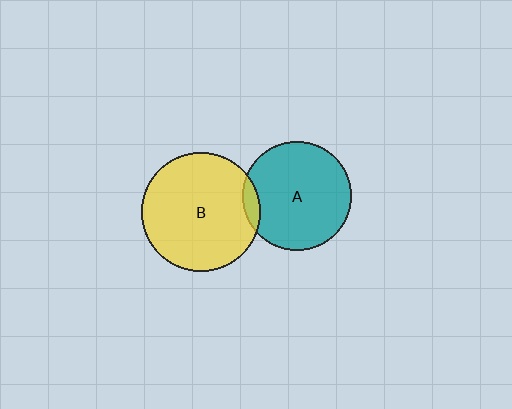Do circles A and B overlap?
Yes.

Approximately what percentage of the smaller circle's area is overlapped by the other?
Approximately 5%.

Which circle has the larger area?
Circle B (yellow).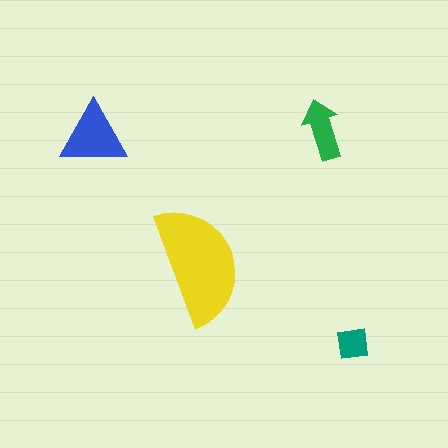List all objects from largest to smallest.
The yellow semicircle, the blue triangle, the green arrow, the teal square.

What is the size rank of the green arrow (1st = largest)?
3rd.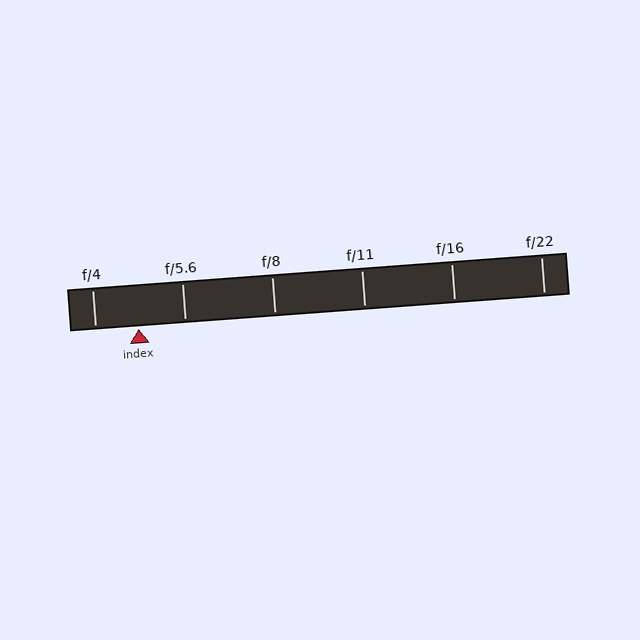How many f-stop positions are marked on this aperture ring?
There are 6 f-stop positions marked.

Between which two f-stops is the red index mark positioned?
The index mark is between f/4 and f/5.6.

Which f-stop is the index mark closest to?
The index mark is closest to f/4.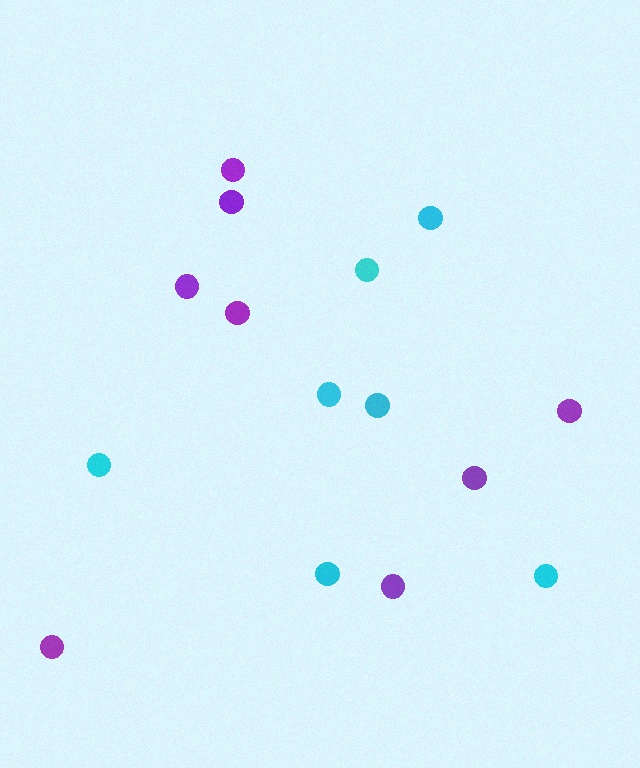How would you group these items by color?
There are 2 groups: one group of purple circles (8) and one group of cyan circles (7).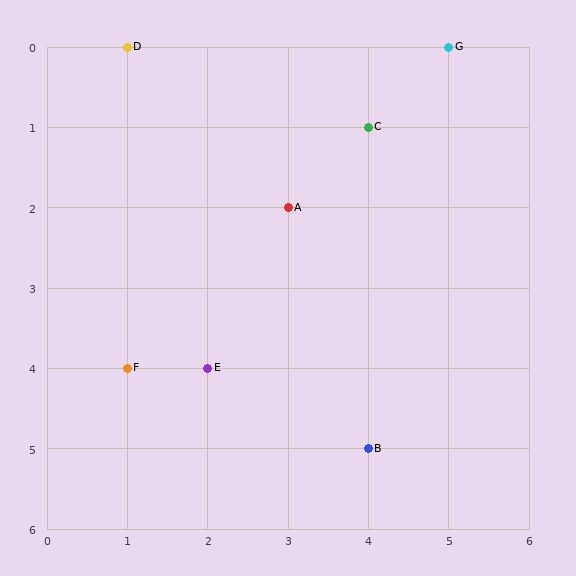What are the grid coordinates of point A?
Point A is at grid coordinates (3, 2).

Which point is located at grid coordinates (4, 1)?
Point C is at (4, 1).